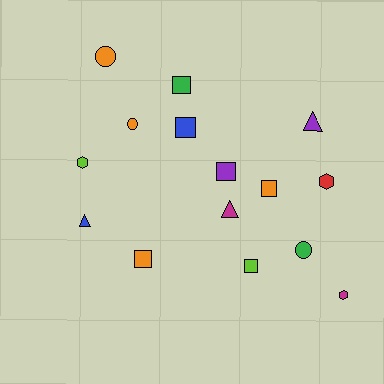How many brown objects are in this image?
There are no brown objects.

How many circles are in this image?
There are 3 circles.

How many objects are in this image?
There are 15 objects.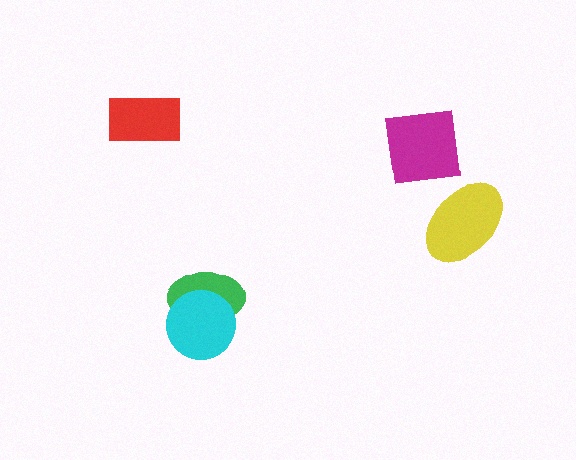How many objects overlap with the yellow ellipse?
0 objects overlap with the yellow ellipse.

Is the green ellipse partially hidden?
Yes, it is partially covered by another shape.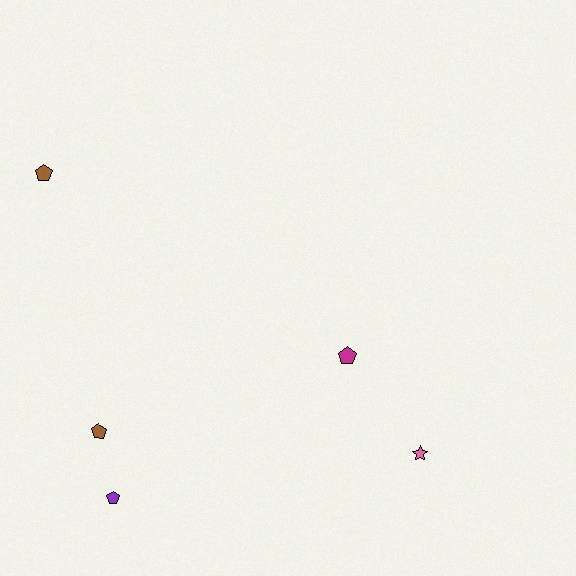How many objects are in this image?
There are 5 objects.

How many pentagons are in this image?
There are 4 pentagons.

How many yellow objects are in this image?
There are no yellow objects.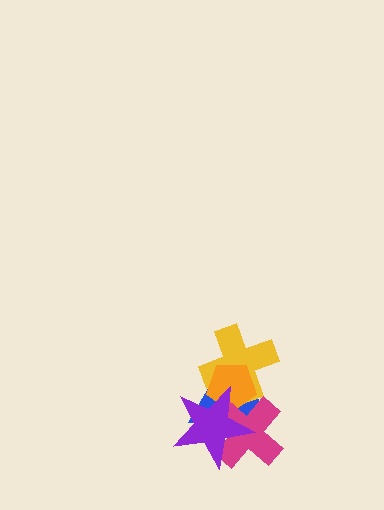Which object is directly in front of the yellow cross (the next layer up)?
The orange pentagon is directly in front of the yellow cross.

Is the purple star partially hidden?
No, no other shape covers it.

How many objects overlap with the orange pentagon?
4 objects overlap with the orange pentagon.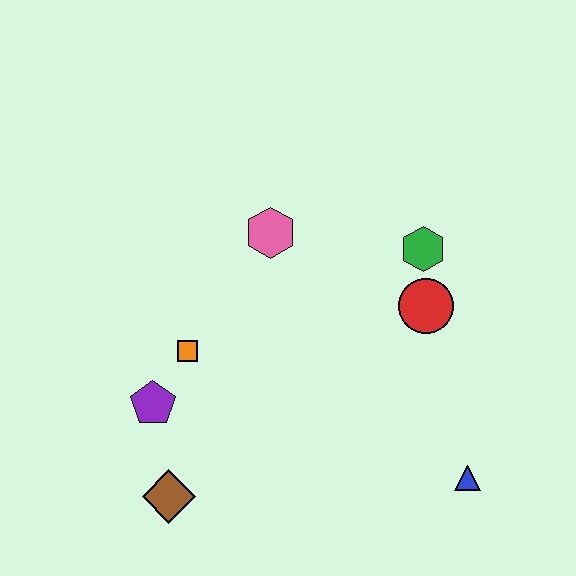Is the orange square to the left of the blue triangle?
Yes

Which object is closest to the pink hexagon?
The orange square is closest to the pink hexagon.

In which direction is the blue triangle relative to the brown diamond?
The blue triangle is to the right of the brown diamond.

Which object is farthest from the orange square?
The blue triangle is farthest from the orange square.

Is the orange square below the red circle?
Yes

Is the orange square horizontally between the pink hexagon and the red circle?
No